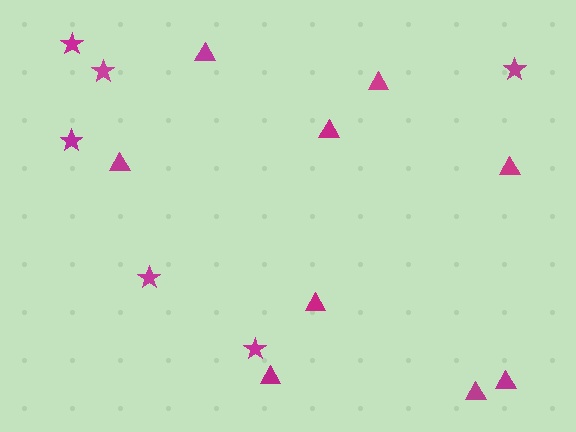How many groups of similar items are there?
There are 2 groups: one group of triangles (9) and one group of stars (6).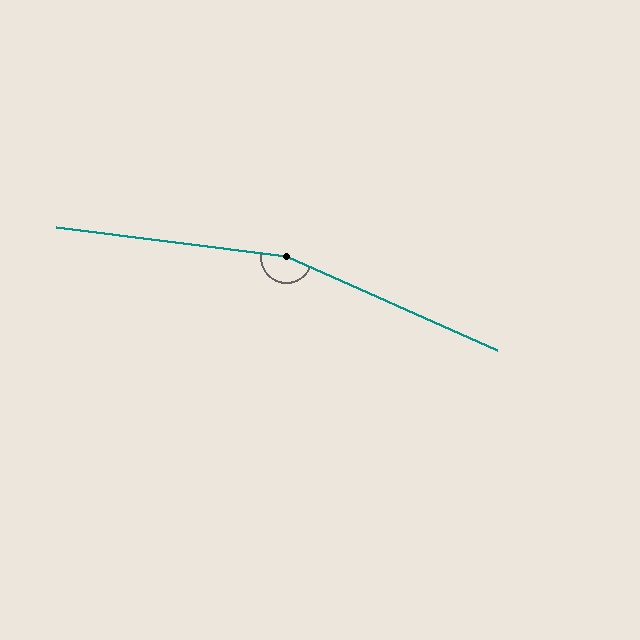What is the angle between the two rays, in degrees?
Approximately 163 degrees.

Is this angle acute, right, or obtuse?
It is obtuse.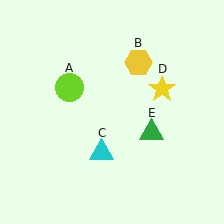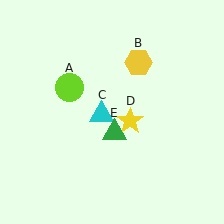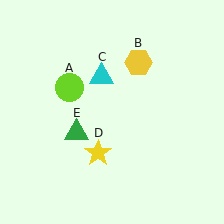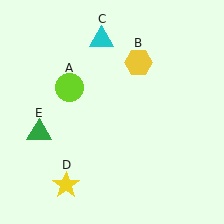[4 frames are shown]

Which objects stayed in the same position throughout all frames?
Lime circle (object A) and yellow hexagon (object B) remained stationary.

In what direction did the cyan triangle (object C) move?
The cyan triangle (object C) moved up.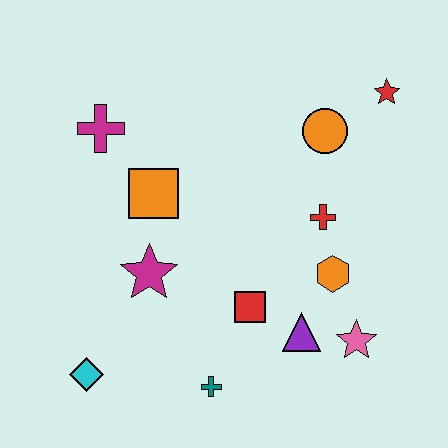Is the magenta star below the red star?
Yes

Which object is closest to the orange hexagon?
The red cross is closest to the orange hexagon.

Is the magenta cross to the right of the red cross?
No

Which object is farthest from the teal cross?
The red star is farthest from the teal cross.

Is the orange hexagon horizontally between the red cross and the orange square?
No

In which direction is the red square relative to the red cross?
The red square is below the red cross.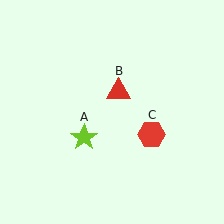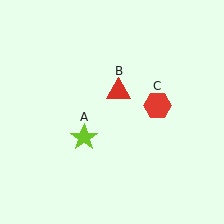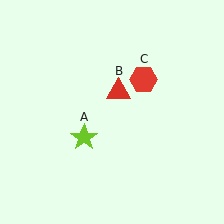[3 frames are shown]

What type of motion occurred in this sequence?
The red hexagon (object C) rotated counterclockwise around the center of the scene.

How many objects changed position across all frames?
1 object changed position: red hexagon (object C).